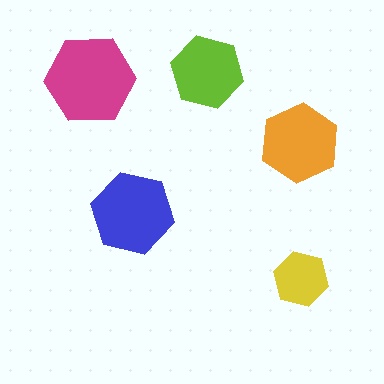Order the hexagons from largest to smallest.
the magenta one, the blue one, the orange one, the lime one, the yellow one.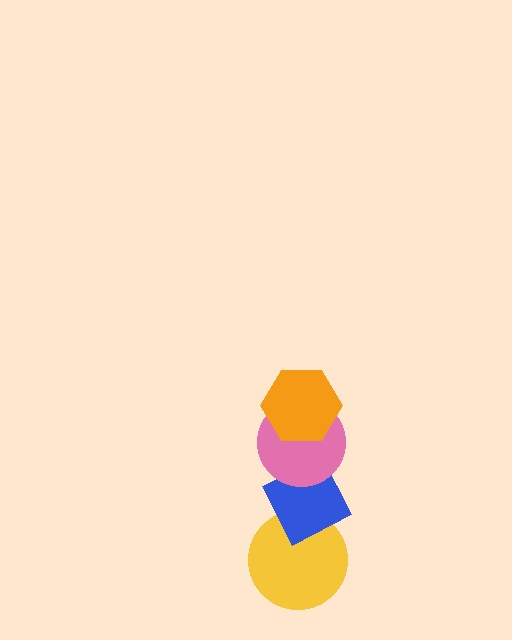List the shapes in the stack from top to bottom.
From top to bottom: the orange hexagon, the pink circle, the blue diamond, the yellow circle.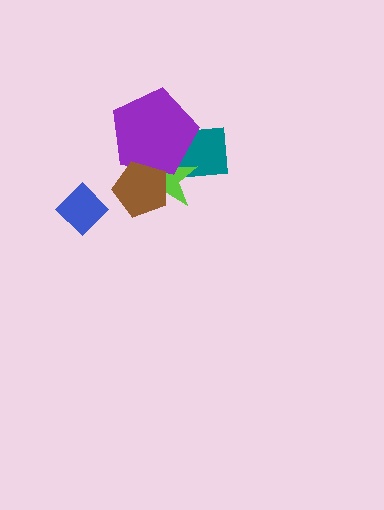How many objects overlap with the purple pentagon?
3 objects overlap with the purple pentagon.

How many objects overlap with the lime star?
3 objects overlap with the lime star.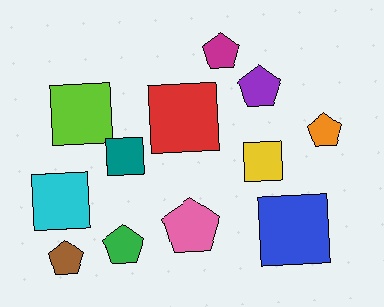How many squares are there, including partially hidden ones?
There are 6 squares.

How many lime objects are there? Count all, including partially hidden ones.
There is 1 lime object.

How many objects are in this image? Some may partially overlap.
There are 12 objects.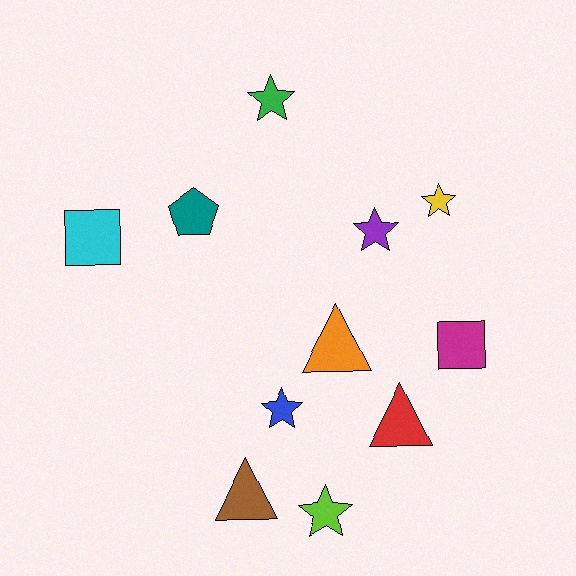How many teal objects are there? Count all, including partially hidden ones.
There is 1 teal object.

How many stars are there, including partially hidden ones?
There are 5 stars.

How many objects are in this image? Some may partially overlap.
There are 11 objects.